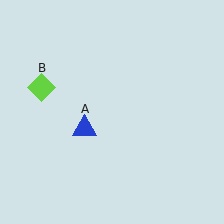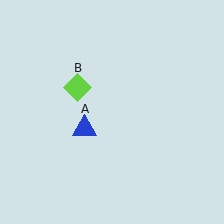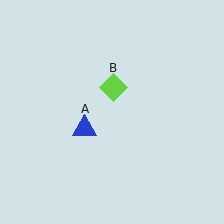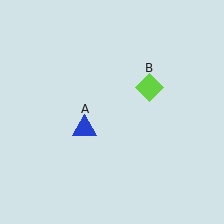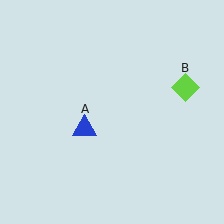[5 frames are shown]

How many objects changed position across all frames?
1 object changed position: lime diamond (object B).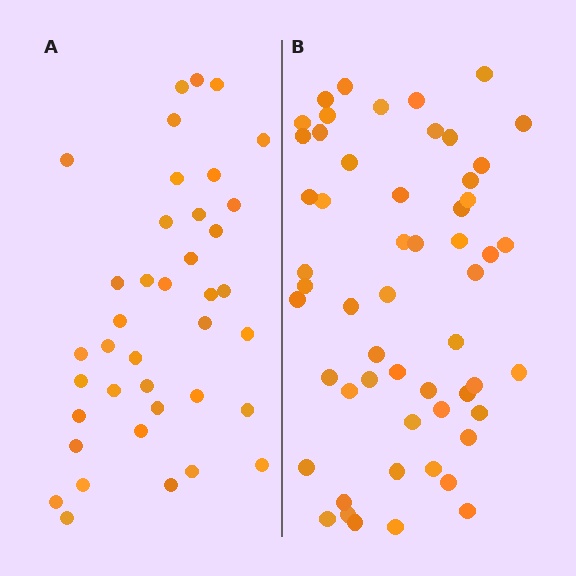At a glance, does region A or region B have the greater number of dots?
Region B (the right region) has more dots.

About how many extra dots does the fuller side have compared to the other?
Region B has approximately 15 more dots than region A.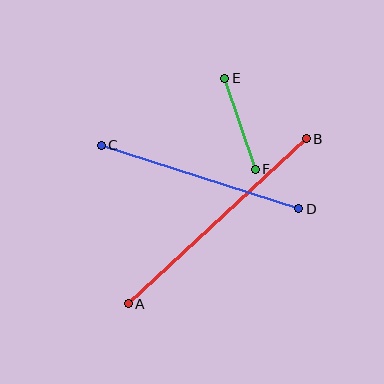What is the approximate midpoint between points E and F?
The midpoint is at approximately (240, 124) pixels.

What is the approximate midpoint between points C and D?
The midpoint is at approximately (200, 177) pixels.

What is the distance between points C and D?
The distance is approximately 207 pixels.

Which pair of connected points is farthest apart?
Points A and B are farthest apart.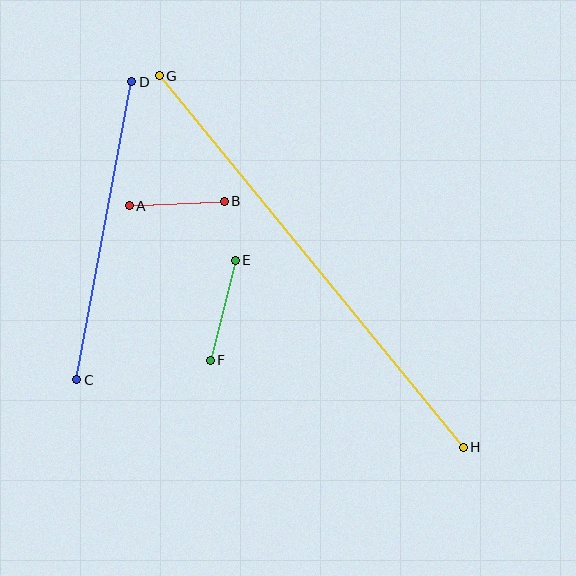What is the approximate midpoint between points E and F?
The midpoint is at approximately (223, 310) pixels.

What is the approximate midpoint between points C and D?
The midpoint is at approximately (104, 231) pixels.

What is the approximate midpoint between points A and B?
The midpoint is at approximately (177, 203) pixels.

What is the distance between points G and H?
The distance is approximately 480 pixels.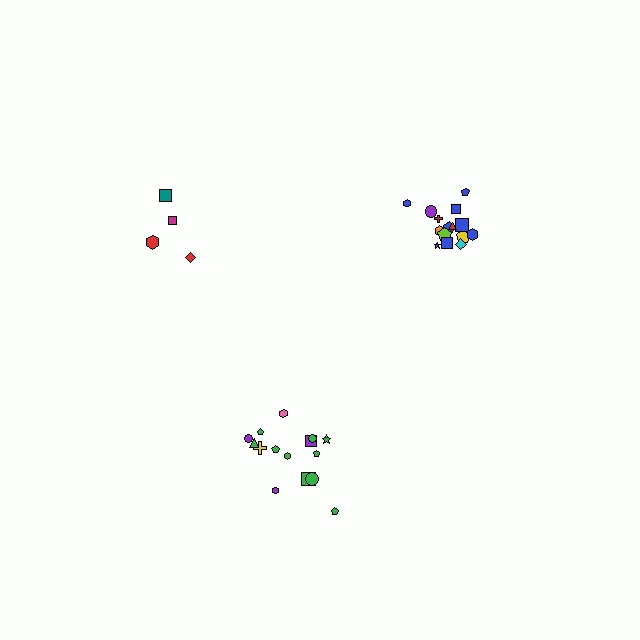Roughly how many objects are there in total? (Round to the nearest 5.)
Roughly 35 objects in total.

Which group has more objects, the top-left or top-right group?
The top-right group.